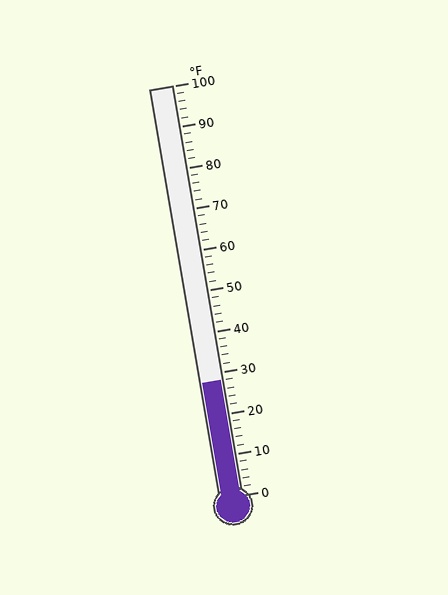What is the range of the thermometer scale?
The thermometer scale ranges from 0°F to 100°F.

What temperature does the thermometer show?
The thermometer shows approximately 28°F.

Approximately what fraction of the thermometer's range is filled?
The thermometer is filled to approximately 30% of its range.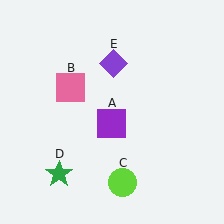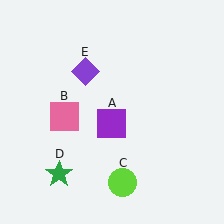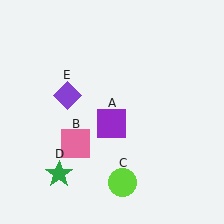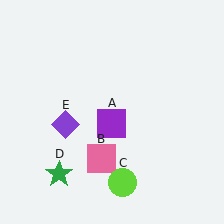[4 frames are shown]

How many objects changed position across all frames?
2 objects changed position: pink square (object B), purple diamond (object E).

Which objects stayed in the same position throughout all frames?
Purple square (object A) and lime circle (object C) and green star (object D) remained stationary.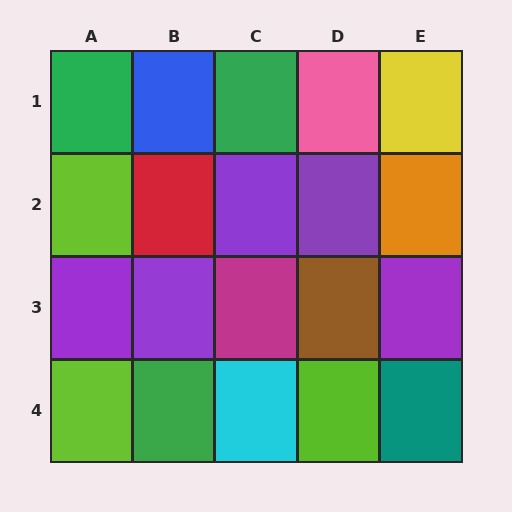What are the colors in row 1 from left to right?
Green, blue, green, pink, yellow.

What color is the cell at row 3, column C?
Magenta.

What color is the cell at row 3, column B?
Purple.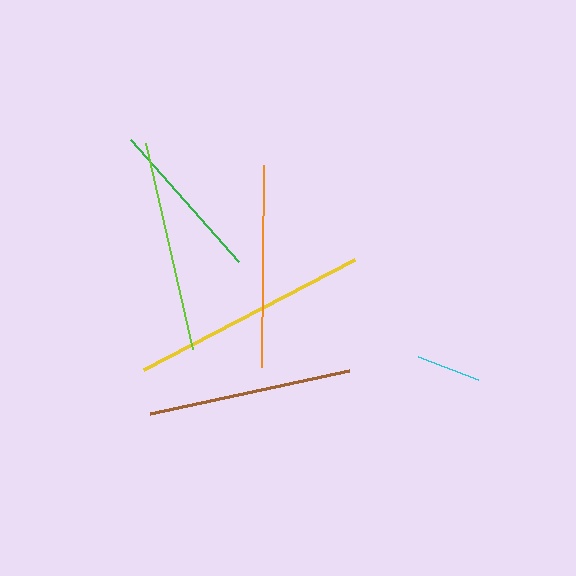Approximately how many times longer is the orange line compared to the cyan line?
The orange line is approximately 3.1 times the length of the cyan line.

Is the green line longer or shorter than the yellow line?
The yellow line is longer than the green line.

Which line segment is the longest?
The yellow line is the longest at approximately 238 pixels.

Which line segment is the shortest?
The cyan line is the shortest at approximately 65 pixels.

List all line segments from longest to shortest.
From longest to shortest: yellow, lime, brown, orange, green, cyan.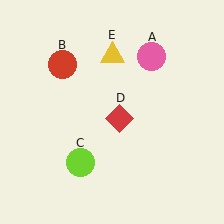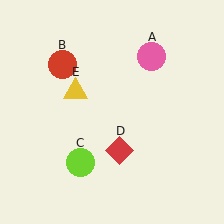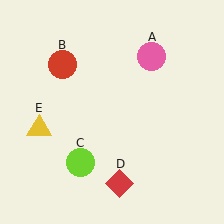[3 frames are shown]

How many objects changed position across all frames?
2 objects changed position: red diamond (object D), yellow triangle (object E).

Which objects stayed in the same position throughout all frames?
Pink circle (object A) and red circle (object B) and lime circle (object C) remained stationary.